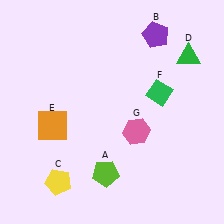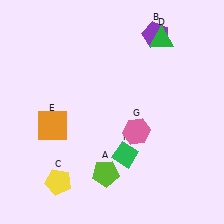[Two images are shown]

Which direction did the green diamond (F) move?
The green diamond (F) moved down.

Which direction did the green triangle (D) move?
The green triangle (D) moved left.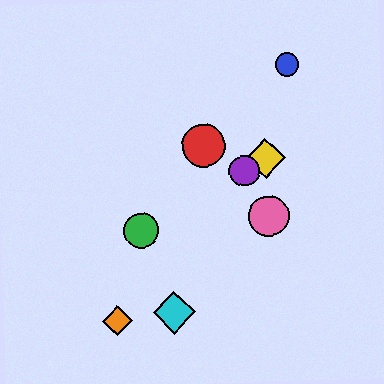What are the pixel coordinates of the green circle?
The green circle is at (141, 231).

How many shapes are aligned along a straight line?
3 shapes (the green circle, the yellow diamond, the purple circle) are aligned along a straight line.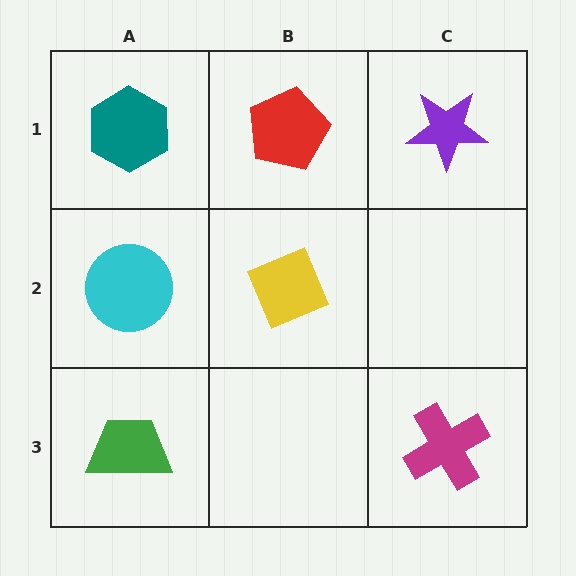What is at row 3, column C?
A magenta cross.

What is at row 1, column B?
A red pentagon.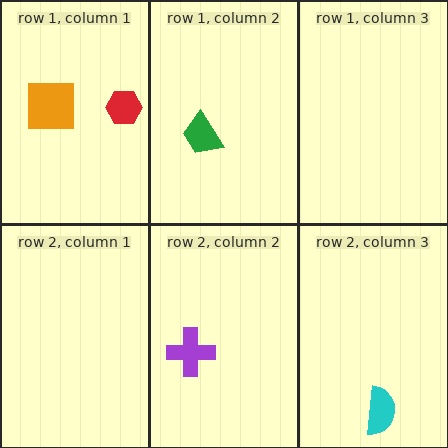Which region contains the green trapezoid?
The row 1, column 2 region.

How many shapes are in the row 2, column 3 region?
1.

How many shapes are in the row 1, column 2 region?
1.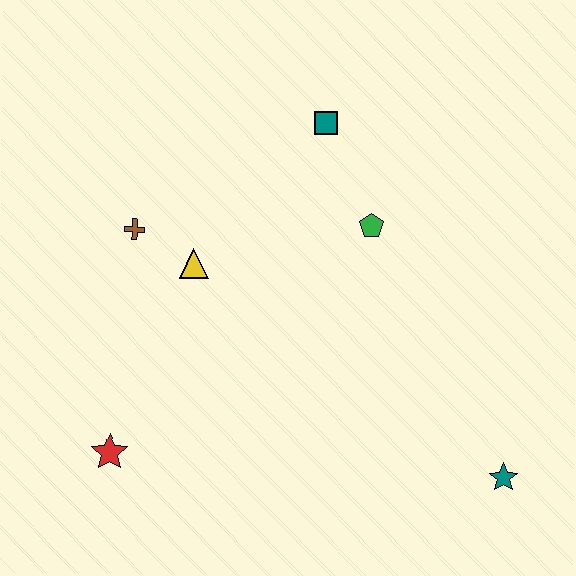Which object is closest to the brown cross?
The yellow triangle is closest to the brown cross.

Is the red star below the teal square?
Yes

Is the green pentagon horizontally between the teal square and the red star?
No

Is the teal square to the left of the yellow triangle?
No